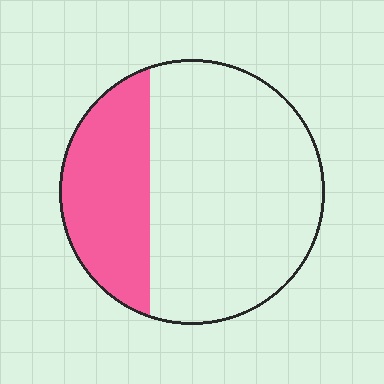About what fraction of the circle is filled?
About one third (1/3).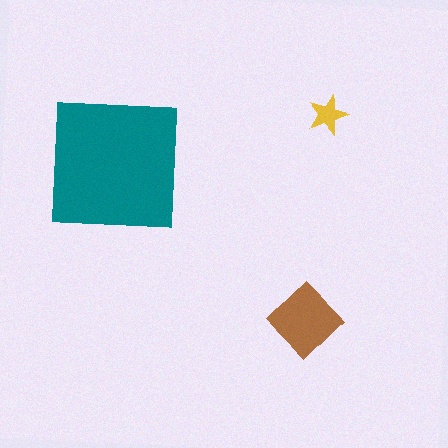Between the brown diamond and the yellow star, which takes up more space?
The brown diamond.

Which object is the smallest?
The yellow star.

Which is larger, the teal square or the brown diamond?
The teal square.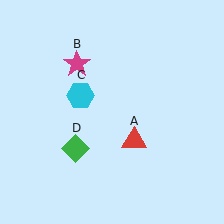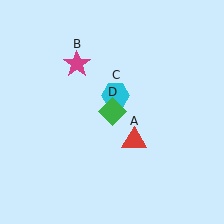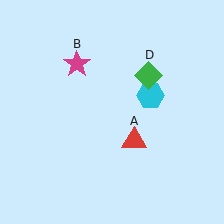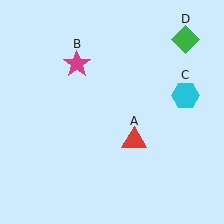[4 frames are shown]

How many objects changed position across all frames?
2 objects changed position: cyan hexagon (object C), green diamond (object D).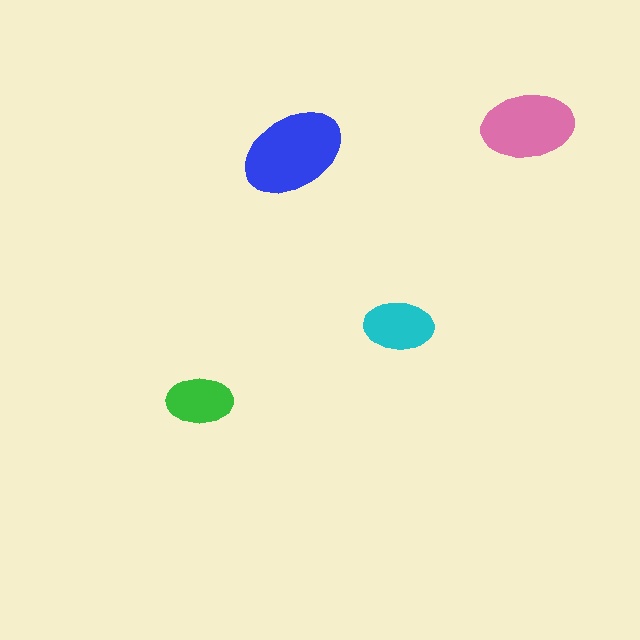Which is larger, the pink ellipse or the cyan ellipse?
The pink one.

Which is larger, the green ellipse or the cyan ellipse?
The cyan one.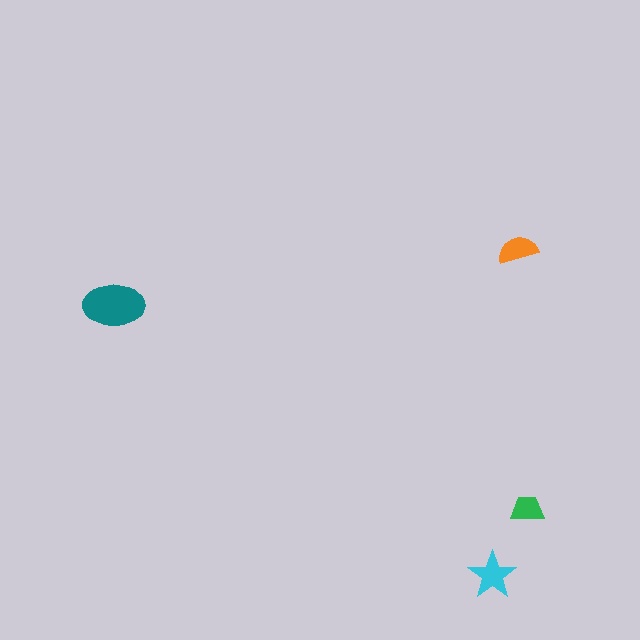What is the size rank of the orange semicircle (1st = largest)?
3rd.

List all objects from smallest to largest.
The green trapezoid, the orange semicircle, the cyan star, the teal ellipse.